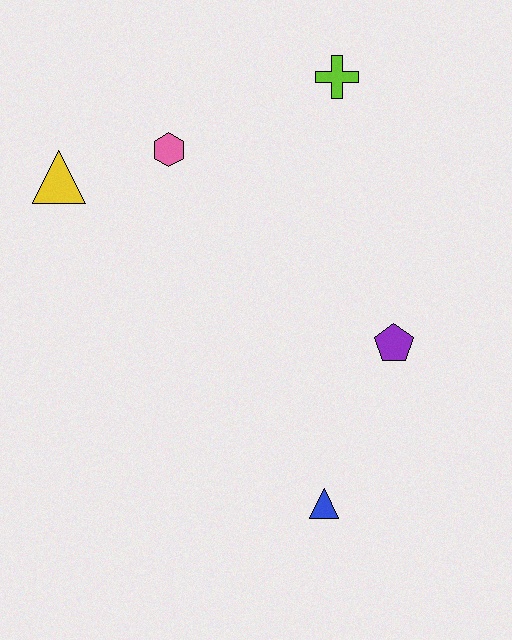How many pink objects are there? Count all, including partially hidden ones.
There is 1 pink object.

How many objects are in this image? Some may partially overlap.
There are 5 objects.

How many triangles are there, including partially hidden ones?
There are 2 triangles.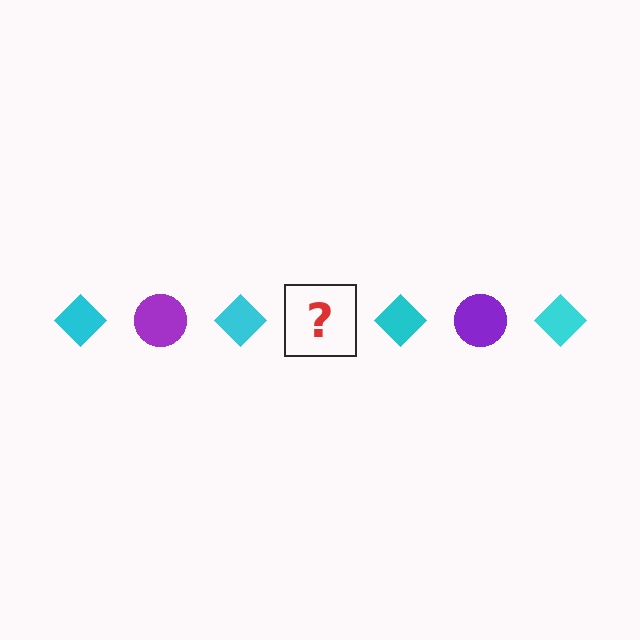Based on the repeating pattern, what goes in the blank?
The blank should be a purple circle.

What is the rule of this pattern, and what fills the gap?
The rule is that the pattern alternates between cyan diamond and purple circle. The gap should be filled with a purple circle.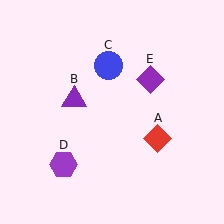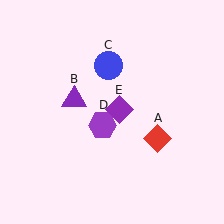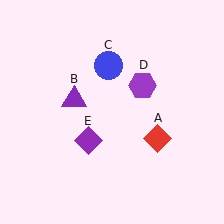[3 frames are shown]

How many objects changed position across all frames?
2 objects changed position: purple hexagon (object D), purple diamond (object E).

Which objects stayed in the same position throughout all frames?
Red diamond (object A) and purple triangle (object B) and blue circle (object C) remained stationary.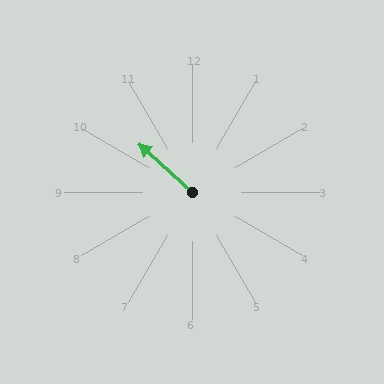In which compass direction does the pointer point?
Northwest.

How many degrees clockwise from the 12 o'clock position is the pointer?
Approximately 312 degrees.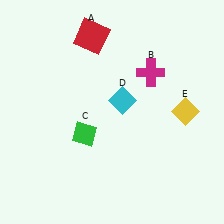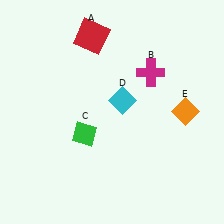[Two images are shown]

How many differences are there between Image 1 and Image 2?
There is 1 difference between the two images.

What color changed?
The diamond (E) changed from yellow in Image 1 to orange in Image 2.